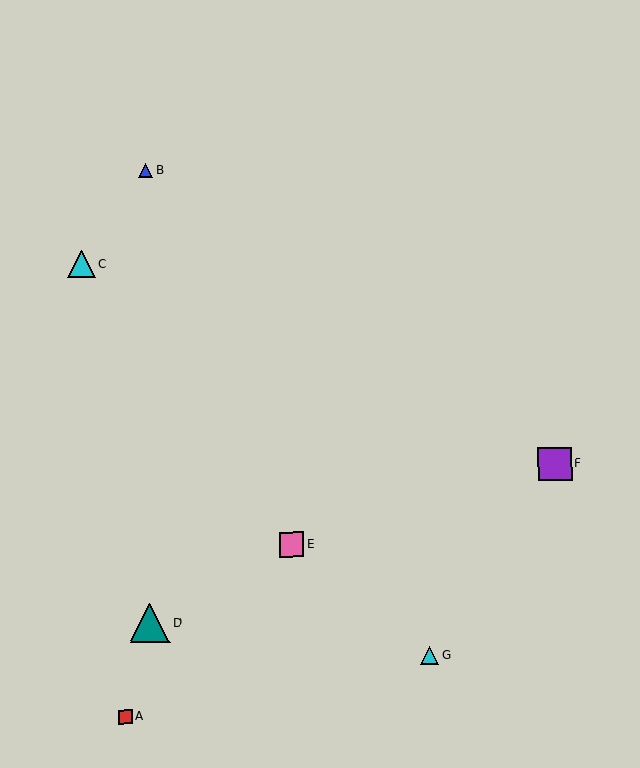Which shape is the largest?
The teal triangle (labeled D) is the largest.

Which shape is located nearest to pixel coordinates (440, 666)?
The cyan triangle (labeled G) at (430, 656) is nearest to that location.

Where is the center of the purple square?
The center of the purple square is at (555, 464).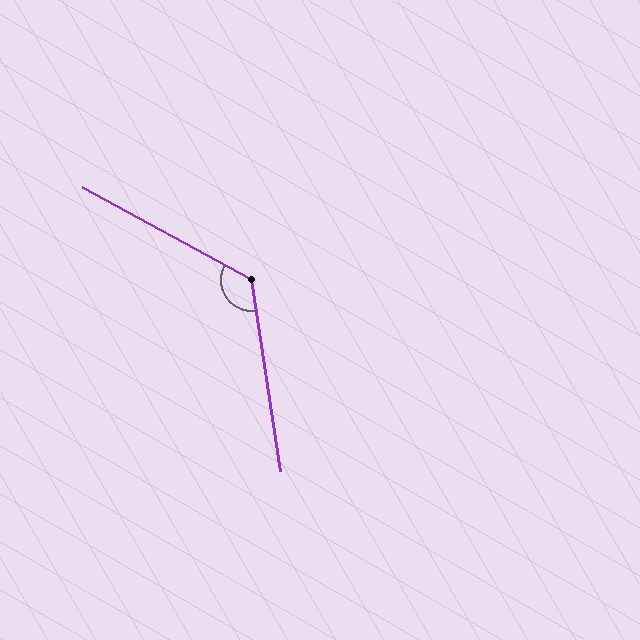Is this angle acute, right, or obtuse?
It is obtuse.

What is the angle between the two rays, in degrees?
Approximately 127 degrees.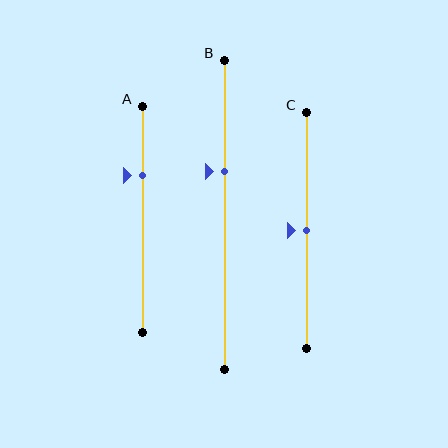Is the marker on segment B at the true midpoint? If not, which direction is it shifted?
No, the marker on segment B is shifted upward by about 14% of the segment length.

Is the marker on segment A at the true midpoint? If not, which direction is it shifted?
No, the marker on segment A is shifted upward by about 19% of the segment length.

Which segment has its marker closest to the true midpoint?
Segment C has its marker closest to the true midpoint.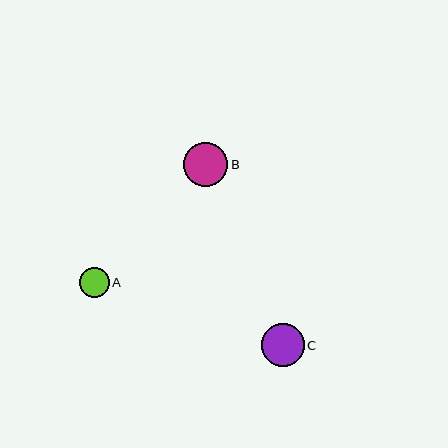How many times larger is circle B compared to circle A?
Circle B is approximately 1.5 times the size of circle A.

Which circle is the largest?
Circle B is the largest with a size of approximately 44 pixels.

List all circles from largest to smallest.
From largest to smallest: B, C, A.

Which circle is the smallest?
Circle A is the smallest with a size of approximately 30 pixels.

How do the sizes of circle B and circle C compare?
Circle B and circle C are approximately the same size.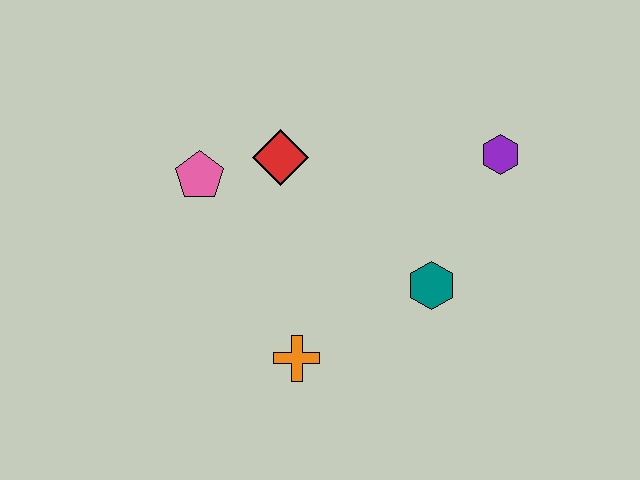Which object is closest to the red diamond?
The pink pentagon is closest to the red diamond.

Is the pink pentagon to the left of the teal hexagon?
Yes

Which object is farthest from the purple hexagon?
The pink pentagon is farthest from the purple hexagon.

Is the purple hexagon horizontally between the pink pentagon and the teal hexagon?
No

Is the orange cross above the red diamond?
No